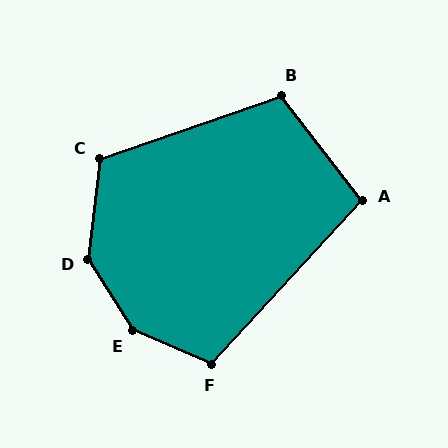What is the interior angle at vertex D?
Approximately 142 degrees (obtuse).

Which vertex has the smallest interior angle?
A, at approximately 100 degrees.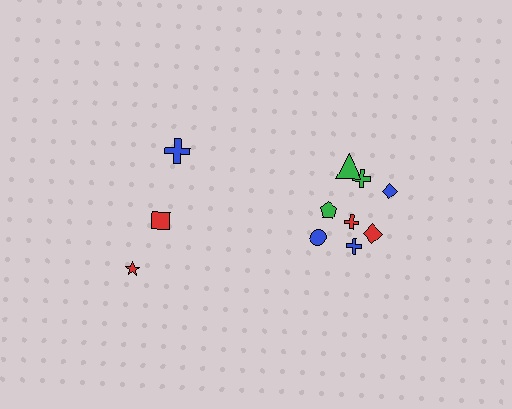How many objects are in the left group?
There are 3 objects.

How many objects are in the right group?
There are 8 objects.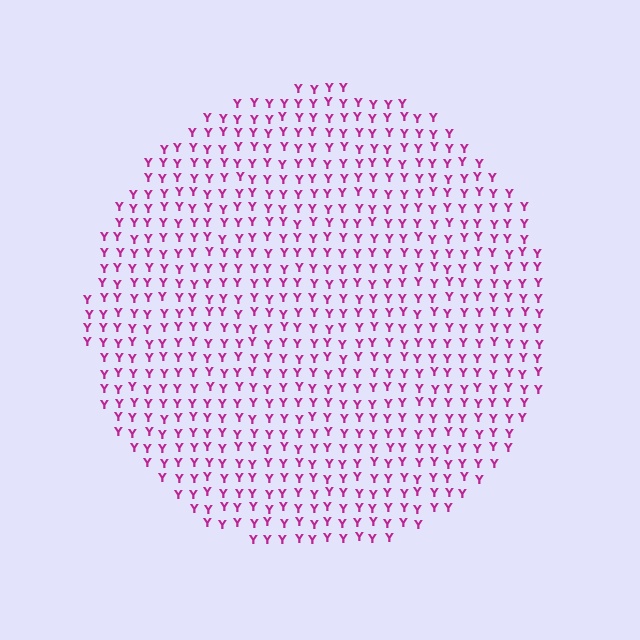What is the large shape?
The large shape is a circle.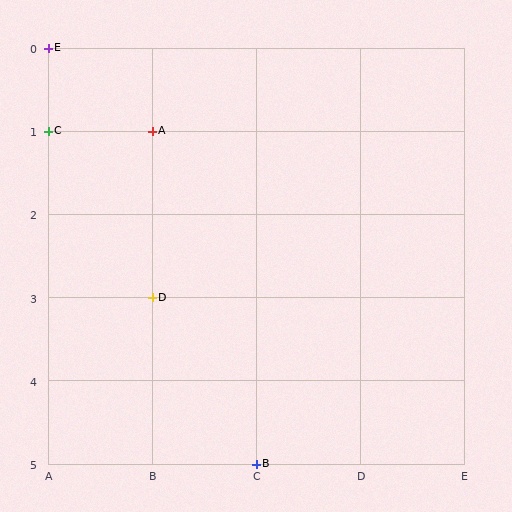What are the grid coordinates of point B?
Point B is at grid coordinates (C, 5).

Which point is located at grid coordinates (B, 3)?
Point D is at (B, 3).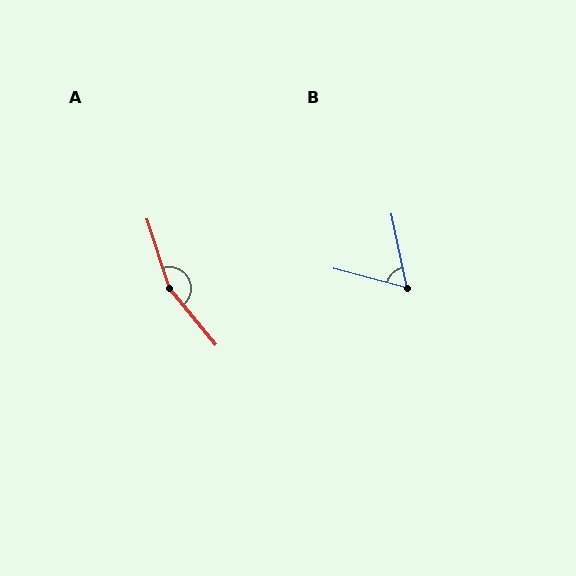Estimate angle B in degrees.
Approximately 63 degrees.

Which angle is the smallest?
B, at approximately 63 degrees.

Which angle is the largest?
A, at approximately 159 degrees.